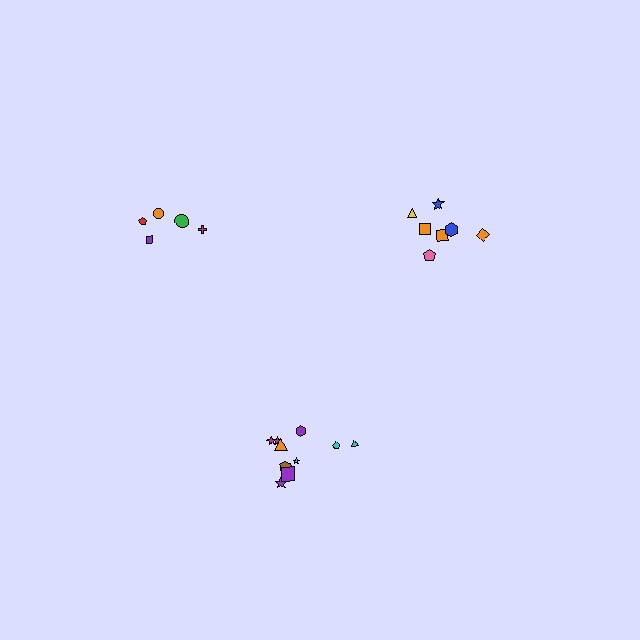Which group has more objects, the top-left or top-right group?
The top-right group.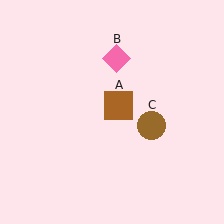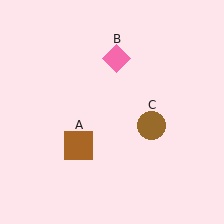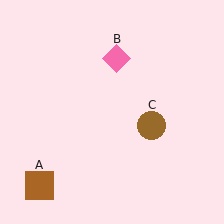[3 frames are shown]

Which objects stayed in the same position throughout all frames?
Pink diamond (object B) and brown circle (object C) remained stationary.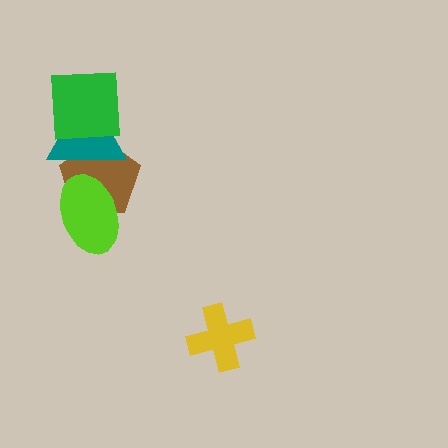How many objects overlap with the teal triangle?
3 objects overlap with the teal triangle.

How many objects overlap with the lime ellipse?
2 objects overlap with the lime ellipse.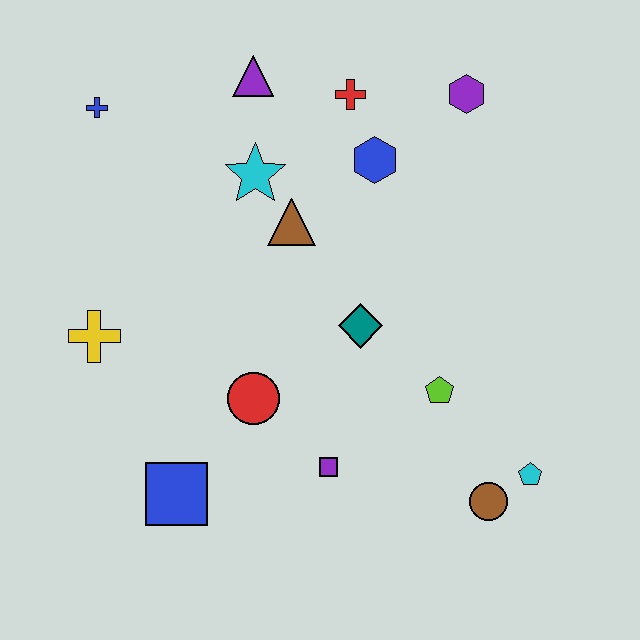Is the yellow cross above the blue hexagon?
No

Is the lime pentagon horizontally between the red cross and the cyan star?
No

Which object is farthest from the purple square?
The blue cross is farthest from the purple square.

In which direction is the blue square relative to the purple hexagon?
The blue square is below the purple hexagon.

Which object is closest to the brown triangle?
The cyan star is closest to the brown triangle.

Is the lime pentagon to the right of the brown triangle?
Yes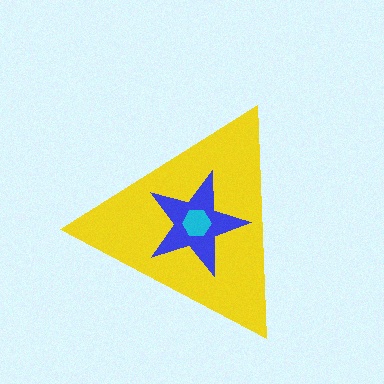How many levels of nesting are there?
3.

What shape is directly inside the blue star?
The cyan hexagon.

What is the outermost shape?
The yellow triangle.